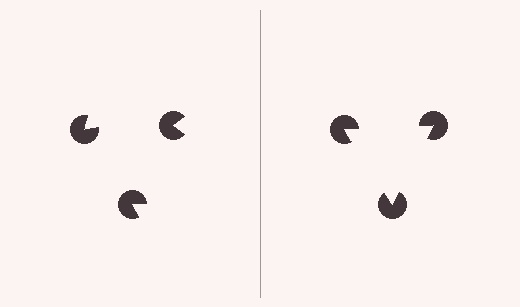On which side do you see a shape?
An illusory triangle appears on the right side. On the left side the wedge cuts are rotated, so no coherent shape forms.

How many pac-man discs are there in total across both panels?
6 — 3 on each side.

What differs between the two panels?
The pac-man discs are positioned identically on both sides; only the wedge orientations differ. On the right they align to a triangle; on the left they are misaligned.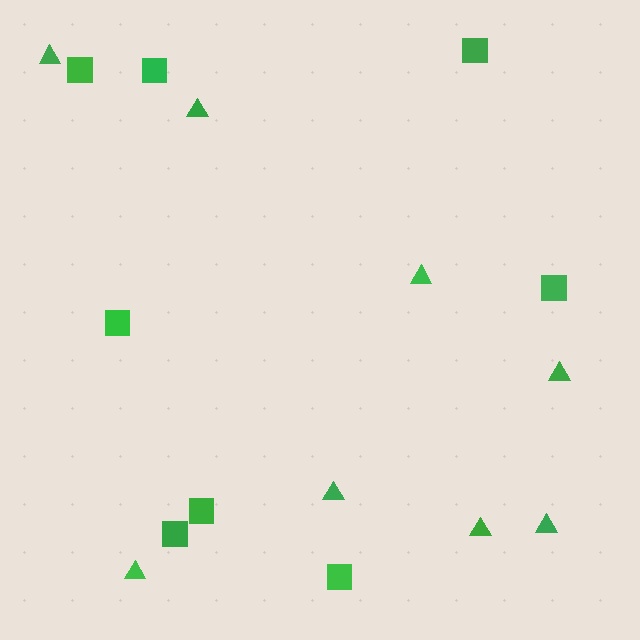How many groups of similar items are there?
There are 2 groups: one group of triangles (8) and one group of squares (8).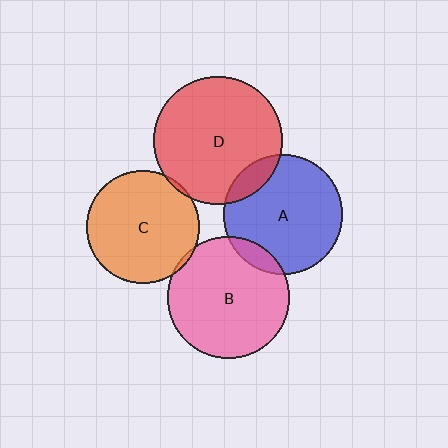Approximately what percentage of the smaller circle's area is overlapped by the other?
Approximately 10%.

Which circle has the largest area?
Circle D (red).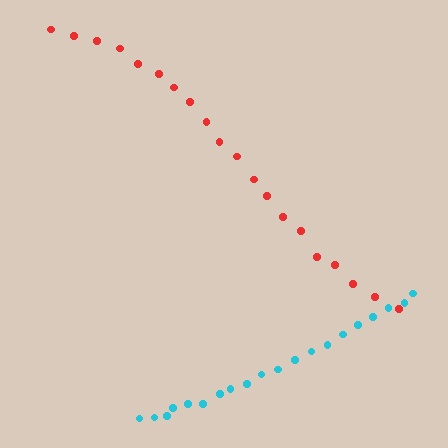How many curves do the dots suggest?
There are 2 distinct paths.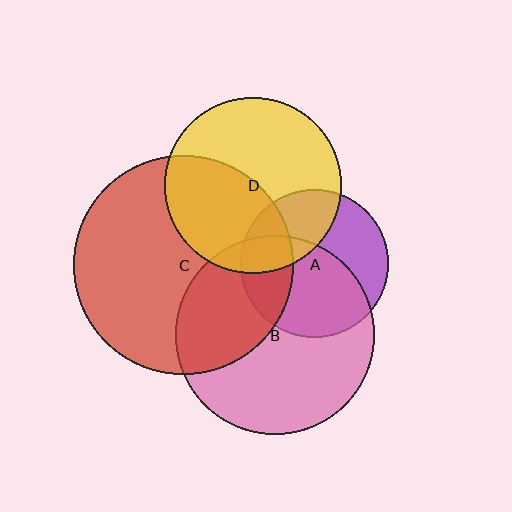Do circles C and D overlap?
Yes.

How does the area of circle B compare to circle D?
Approximately 1.3 times.